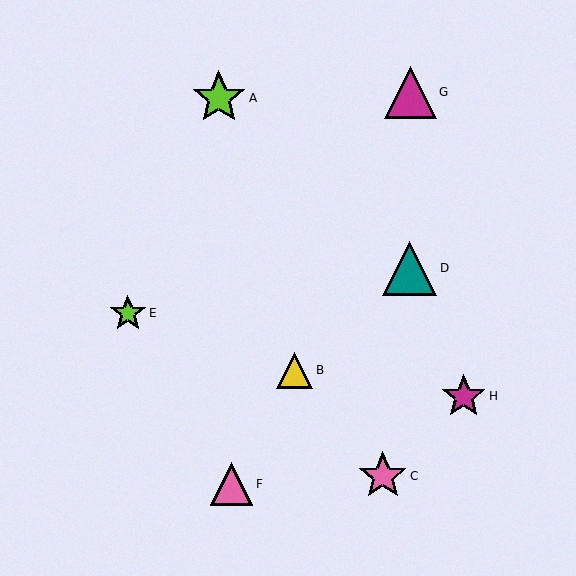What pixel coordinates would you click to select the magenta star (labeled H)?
Click at (464, 396) to select the magenta star H.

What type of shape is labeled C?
Shape C is a pink star.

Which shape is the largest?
The lime star (labeled A) is the largest.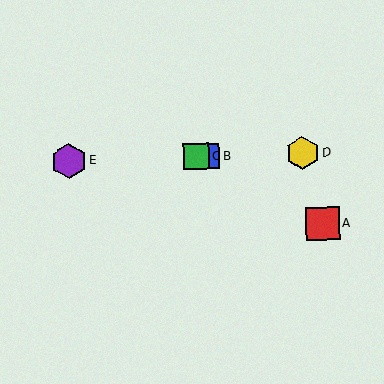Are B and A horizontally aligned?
No, B is at y≈156 and A is at y≈224.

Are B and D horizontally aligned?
Yes, both are at y≈156.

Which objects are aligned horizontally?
Objects B, C, D, E are aligned horizontally.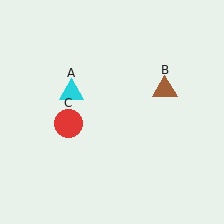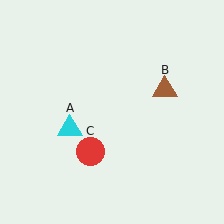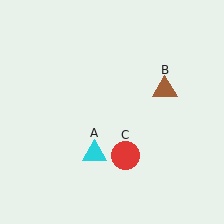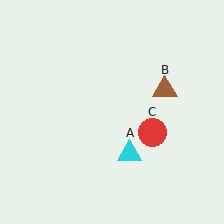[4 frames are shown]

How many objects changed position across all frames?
2 objects changed position: cyan triangle (object A), red circle (object C).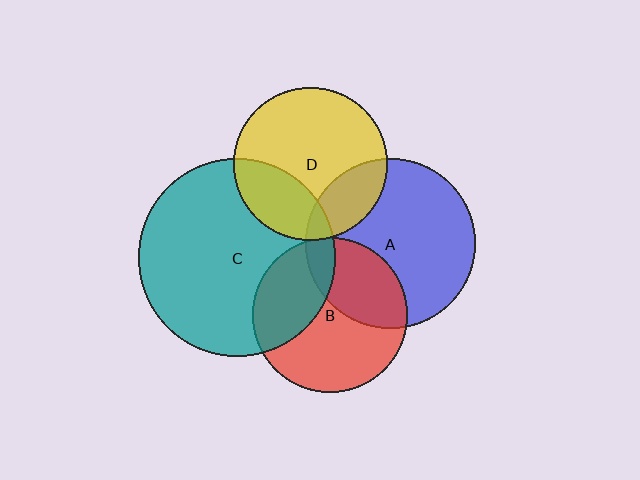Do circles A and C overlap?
Yes.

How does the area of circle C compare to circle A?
Approximately 1.3 times.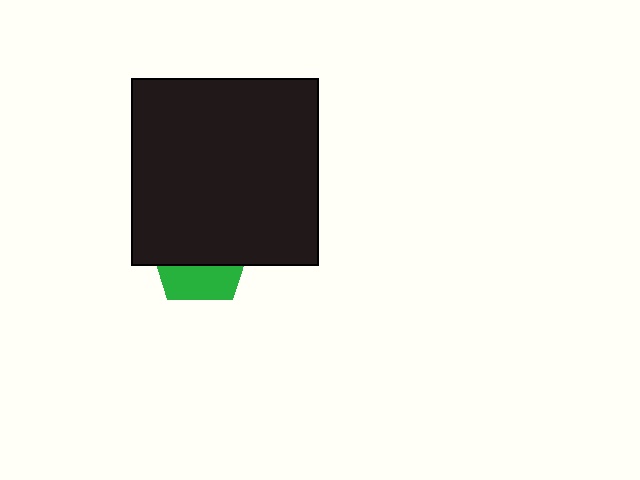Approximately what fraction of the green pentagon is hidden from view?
Roughly 64% of the green pentagon is hidden behind the black square.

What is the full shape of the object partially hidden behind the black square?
The partially hidden object is a green pentagon.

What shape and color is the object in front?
The object in front is a black square.